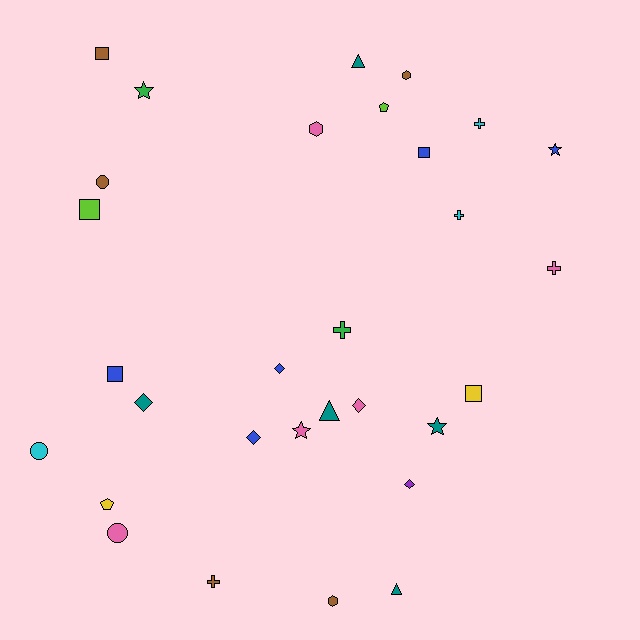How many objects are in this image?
There are 30 objects.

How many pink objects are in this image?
There are 5 pink objects.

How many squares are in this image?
There are 5 squares.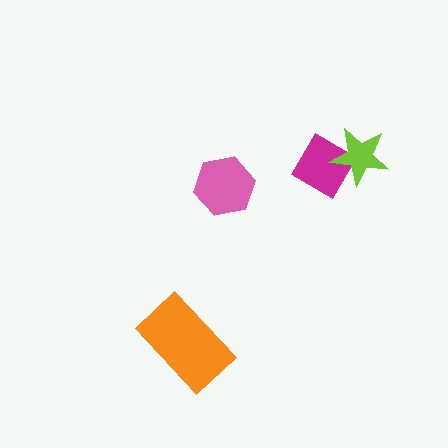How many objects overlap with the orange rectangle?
0 objects overlap with the orange rectangle.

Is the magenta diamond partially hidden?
Yes, it is partially covered by another shape.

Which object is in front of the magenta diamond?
The lime star is in front of the magenta diamond.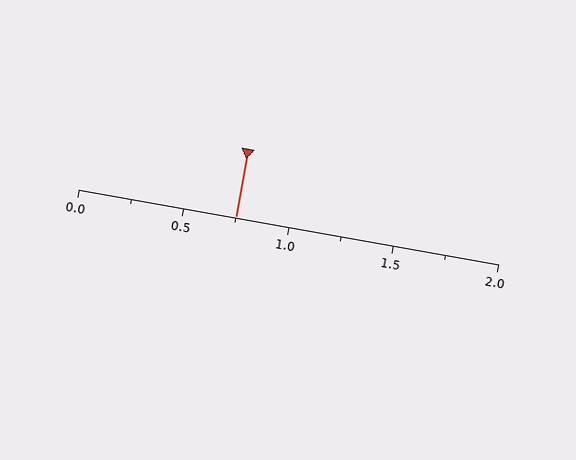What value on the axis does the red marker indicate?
The marker indicates approximately 0.75.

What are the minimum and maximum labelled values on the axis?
The axis runs from 0.0 to 2.0.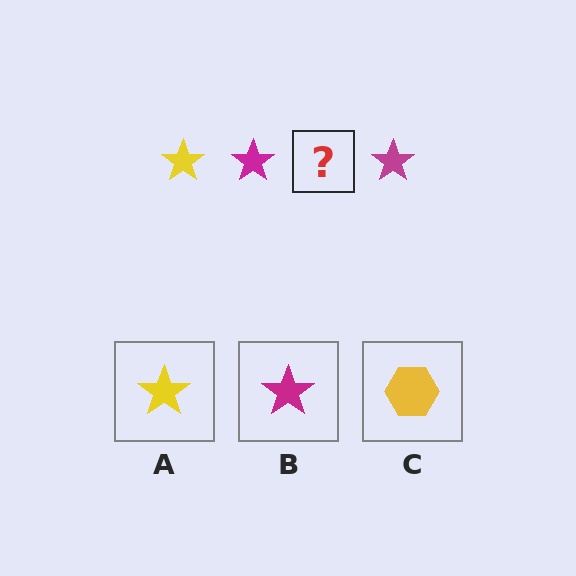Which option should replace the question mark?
Option A.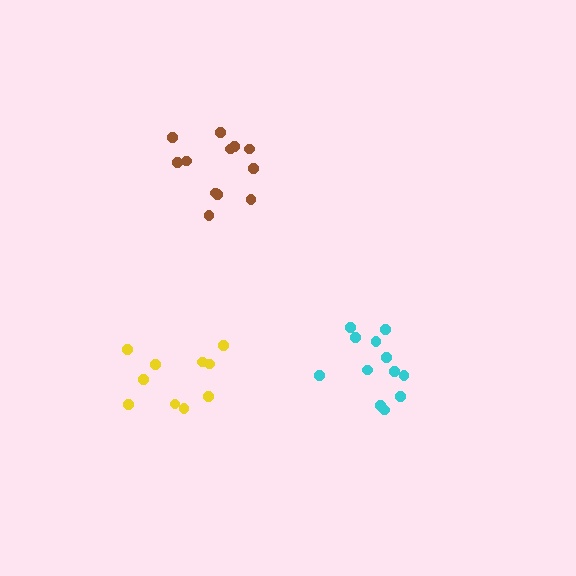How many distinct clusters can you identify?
There are 3 distinct clusters.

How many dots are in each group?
Group 1: 10 dots, Group 2: 12 dots, Group 3: 12 dots (34 total).